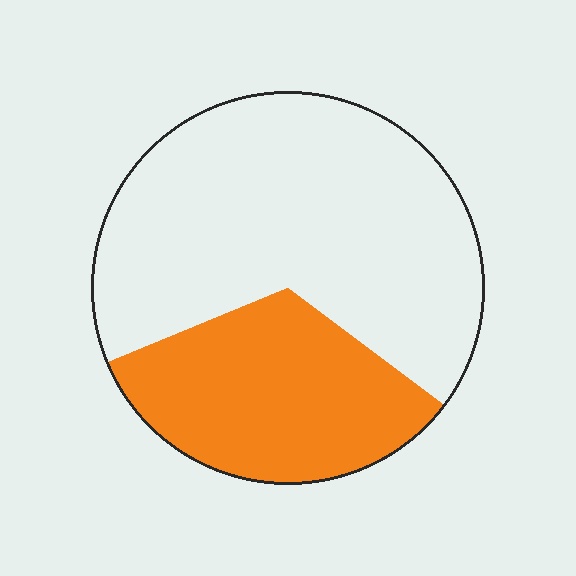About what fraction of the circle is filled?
About one third (1/3).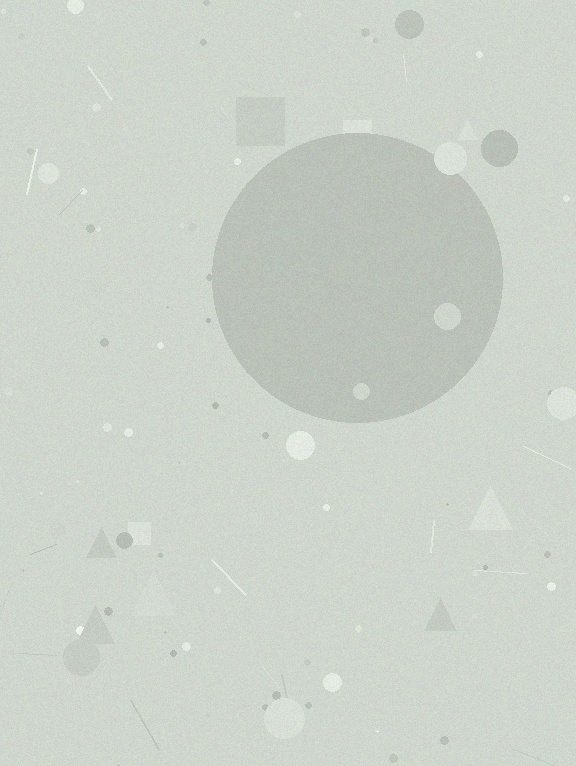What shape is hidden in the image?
A circle is hidden in the image.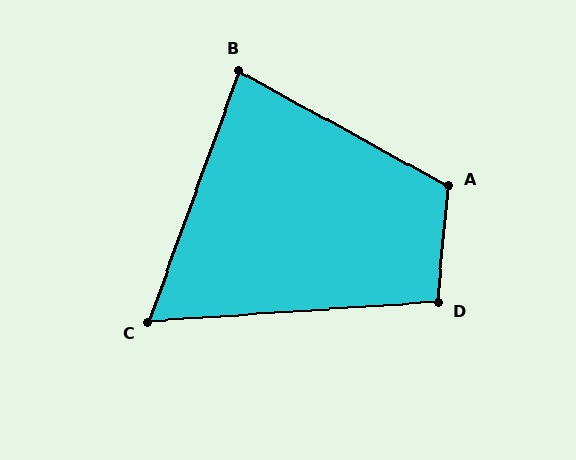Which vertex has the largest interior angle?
A, at approximately 114 degrees.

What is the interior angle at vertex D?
Approximately 99 degrees (obtuse).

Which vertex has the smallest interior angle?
C, at approximately 66 degrees.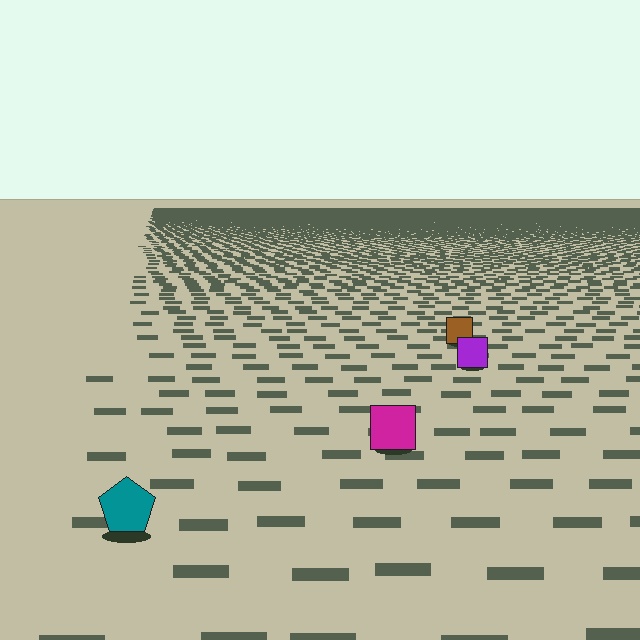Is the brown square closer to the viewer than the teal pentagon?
No. The teal pentagon is closer — you can tell from the texture gradient: the ground texture is coarser near it.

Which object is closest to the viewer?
The teal pentagon is closest. The texture marks near it are larger and more spread out.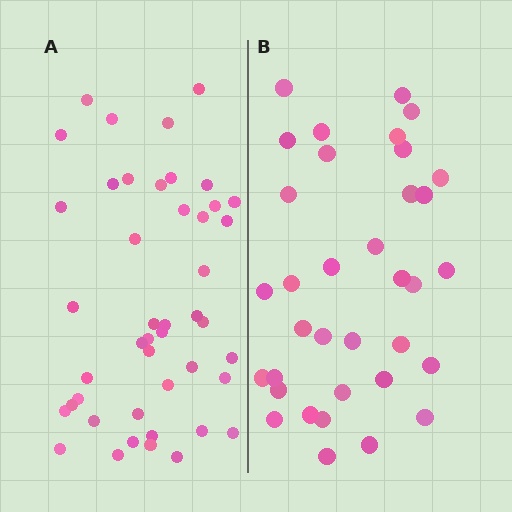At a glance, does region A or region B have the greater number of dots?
Region A (the left region) has more dots.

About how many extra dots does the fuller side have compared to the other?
Region A has roughly 10 or so more dots than region B.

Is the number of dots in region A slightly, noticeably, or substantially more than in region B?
Region A has noticeably more, but not dramatically so. The ratio is roughly 1.3 to 1.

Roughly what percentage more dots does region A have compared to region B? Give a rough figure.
About 30% more.